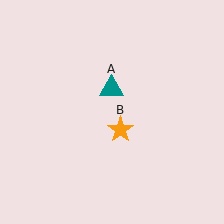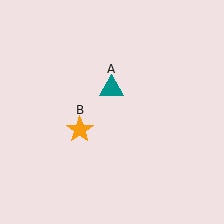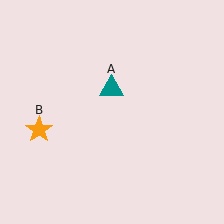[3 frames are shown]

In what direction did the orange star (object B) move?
The orange star (object B) moved left.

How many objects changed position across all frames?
1 object changed position: orange star (object B).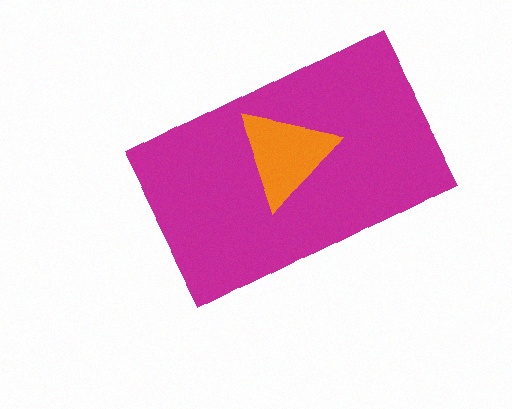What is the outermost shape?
The magenta rectangle.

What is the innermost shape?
The orange triangle.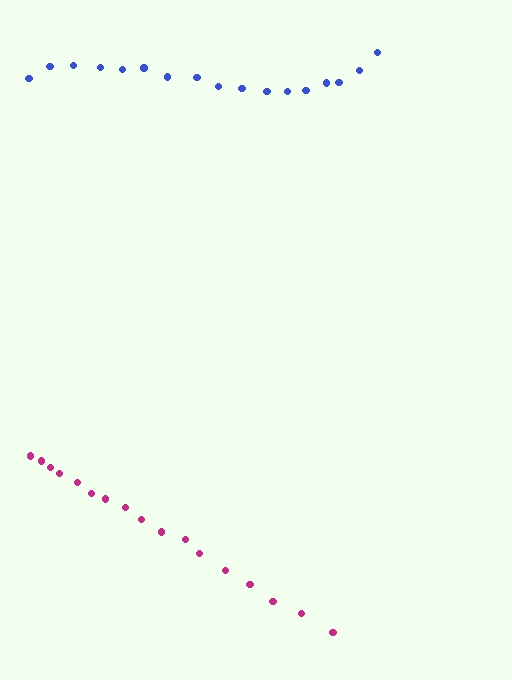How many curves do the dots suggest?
There are 2 distinct paths.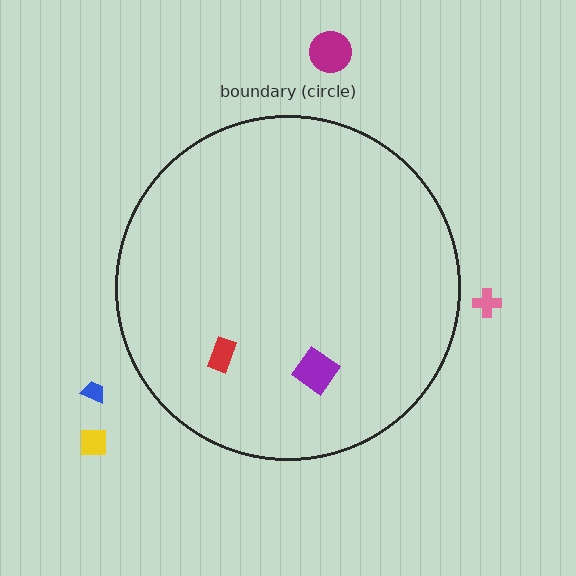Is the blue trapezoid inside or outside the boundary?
Outside.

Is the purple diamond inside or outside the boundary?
Inside.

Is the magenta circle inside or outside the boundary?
Outside.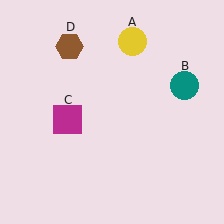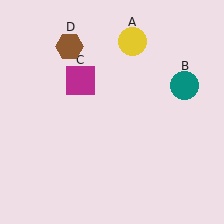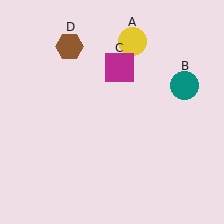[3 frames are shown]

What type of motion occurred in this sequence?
The magenta square (object C) rotated clockwise around the center of the scene.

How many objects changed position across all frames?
1 object changed position: magenta square (object C).